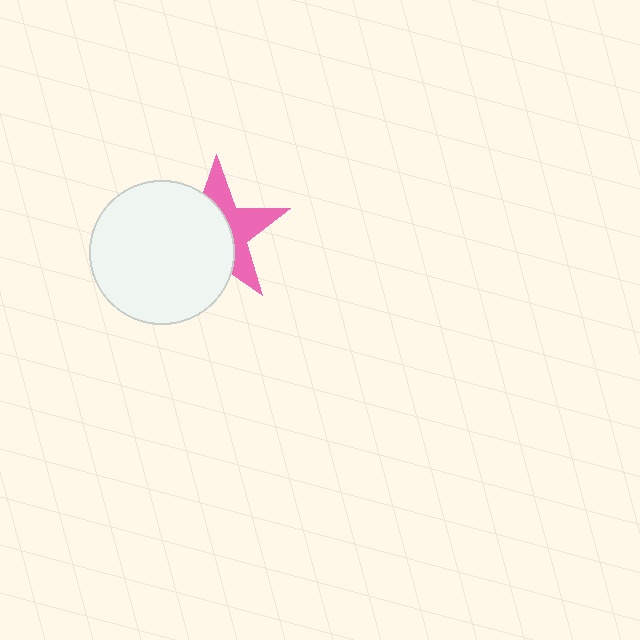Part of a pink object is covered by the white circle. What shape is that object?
It is a star.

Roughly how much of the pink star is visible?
A small part of it is visible (roughly 42%).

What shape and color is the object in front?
The object in front is a white circle.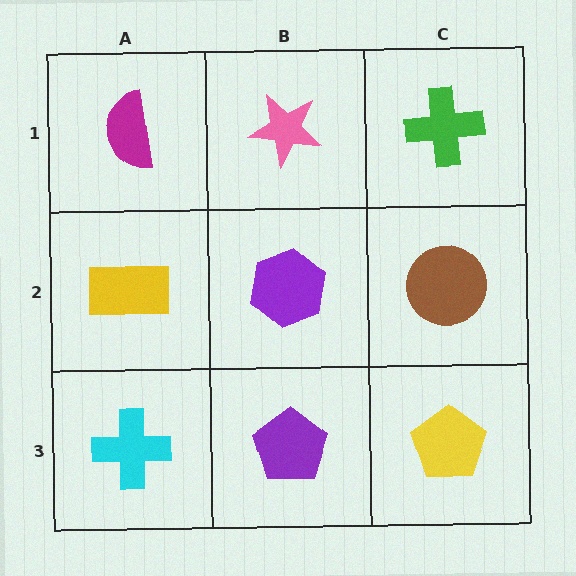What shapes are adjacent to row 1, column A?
A yellow rectangle (row 2, column A), a pink star (row 1, column B).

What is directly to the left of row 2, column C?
A purple hexagon.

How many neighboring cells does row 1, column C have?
2.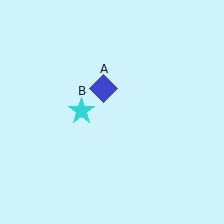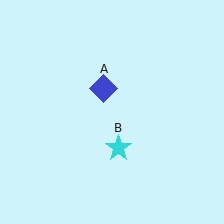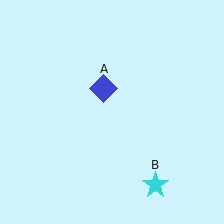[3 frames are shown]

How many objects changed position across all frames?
1 object changed position: cyan star (object B).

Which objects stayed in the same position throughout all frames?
Blue diamond (object A) remained stationary.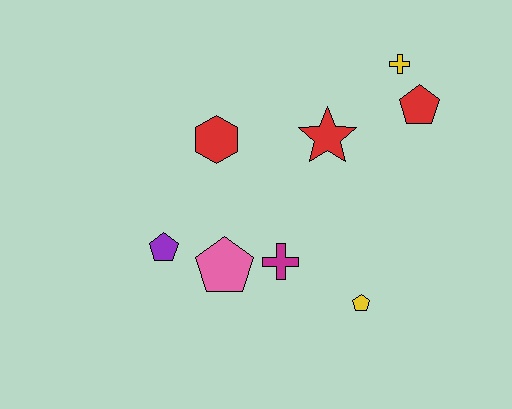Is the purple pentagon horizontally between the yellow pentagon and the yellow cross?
No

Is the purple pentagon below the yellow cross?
Yes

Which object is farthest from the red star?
The purple pentagon is farthest from the red star.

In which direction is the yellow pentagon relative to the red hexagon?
The yellow pentagon is below the red hexagon.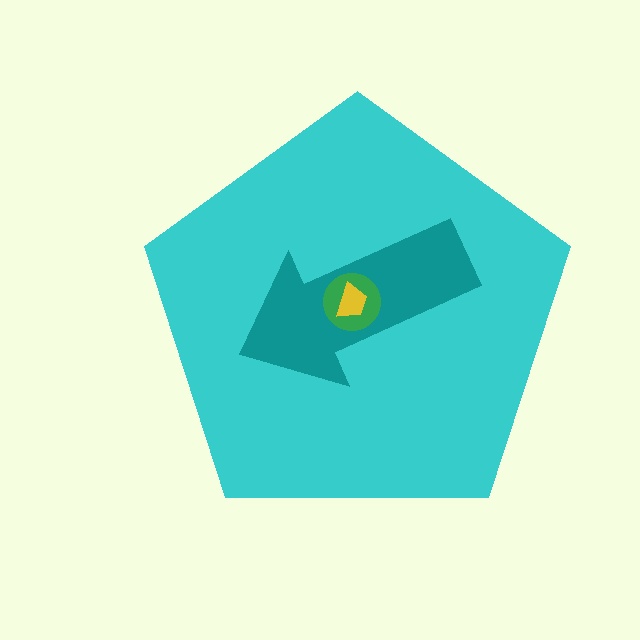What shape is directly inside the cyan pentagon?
The teal arrow.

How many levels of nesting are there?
4.